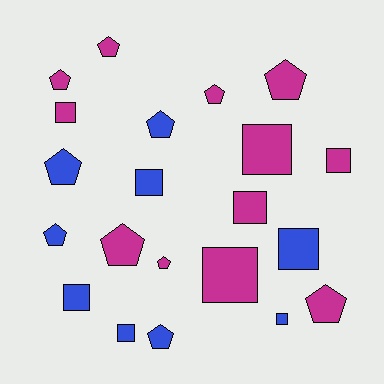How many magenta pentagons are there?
There are 7 magenta pentagons.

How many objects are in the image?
There are 21 objects.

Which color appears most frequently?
Magenta, with 12 objects.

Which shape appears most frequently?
Pentagon, with 11 objects.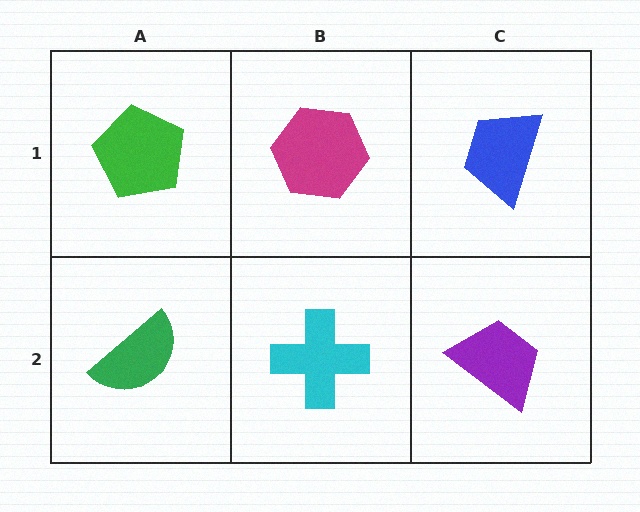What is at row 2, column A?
A green semicircle.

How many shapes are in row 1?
3 shapes.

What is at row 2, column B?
A cyan cross.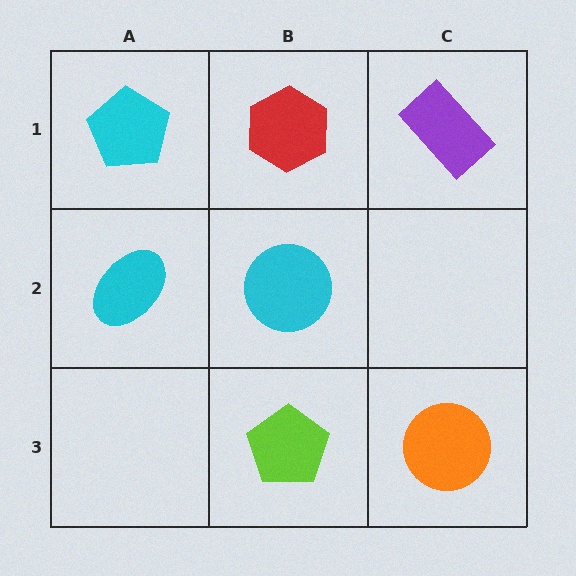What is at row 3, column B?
A lime pentagon.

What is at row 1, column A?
A cyan pentagon.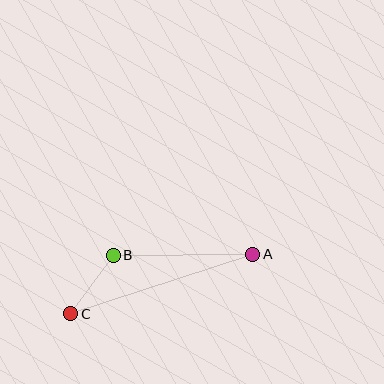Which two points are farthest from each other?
Points A and C are farthest from each other.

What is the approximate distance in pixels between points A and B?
The distance between A and B is approximately 140 pixels.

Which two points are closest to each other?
Points B and C are closest to each other.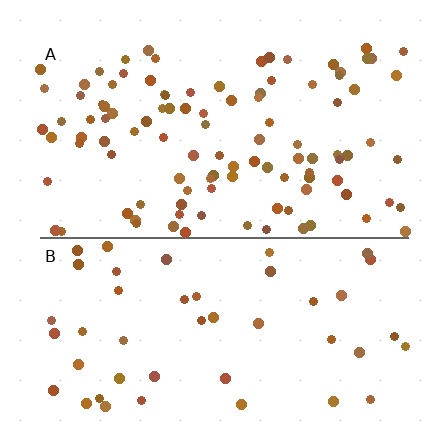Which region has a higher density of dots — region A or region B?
A (the top).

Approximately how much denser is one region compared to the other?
Approximately 2.4× — region A over region B.